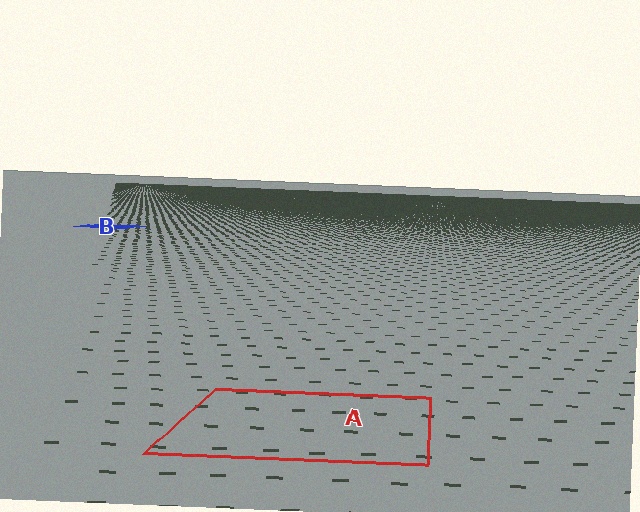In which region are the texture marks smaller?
The texture marks are smaller in region B, because it is farther away.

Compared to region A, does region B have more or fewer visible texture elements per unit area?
Region B has more texture elements per unit area — they are packed more densely because it is farther away.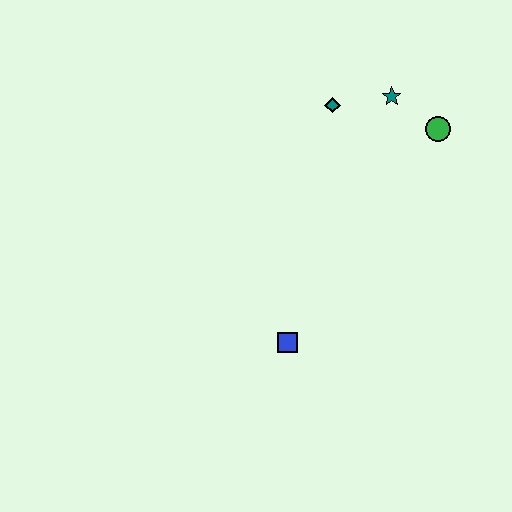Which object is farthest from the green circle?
The blue square is farthest from the green circle.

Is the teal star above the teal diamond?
Yes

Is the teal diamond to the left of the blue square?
No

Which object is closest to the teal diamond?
The teal star is closest to the teal diamond.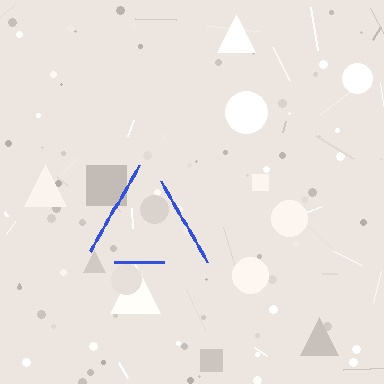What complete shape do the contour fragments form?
The contour fragments form a triangle.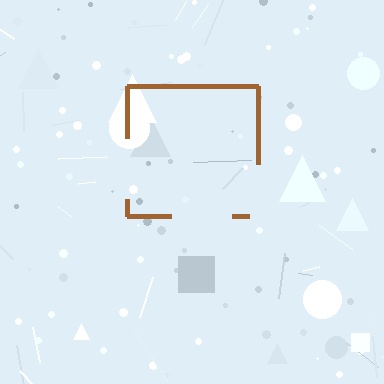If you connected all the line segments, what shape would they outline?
They would outline a square.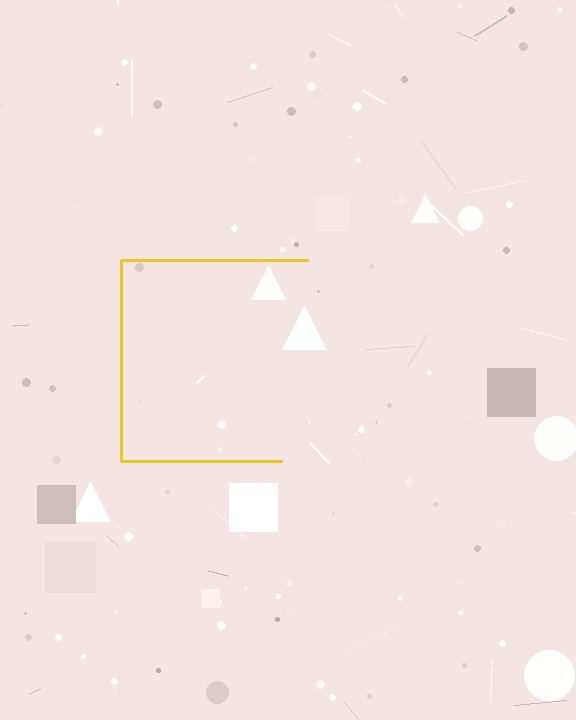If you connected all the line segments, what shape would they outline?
They would outline a square.